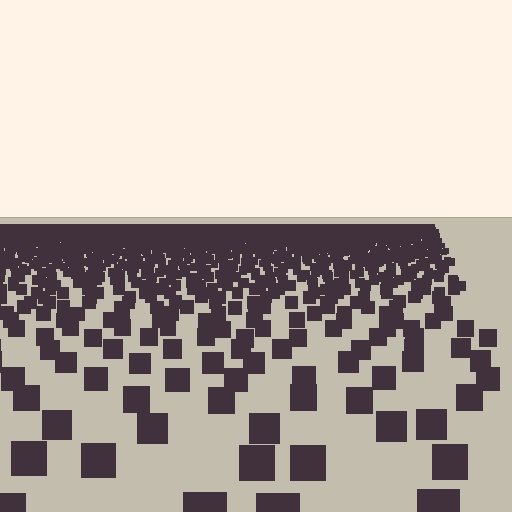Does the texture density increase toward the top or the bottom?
Density increases toward the top.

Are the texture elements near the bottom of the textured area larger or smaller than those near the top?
Larger. Near the bottom, elements are closer to the viewer and appear at a bigger on-screen size.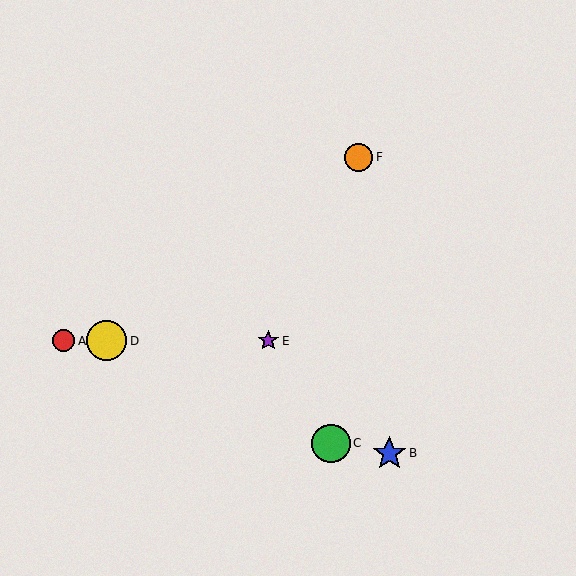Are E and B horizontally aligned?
No, E is at y≈341 and B is at y≈453.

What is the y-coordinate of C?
Object C is at y≈443.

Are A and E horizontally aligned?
Yes, both are at y≈341.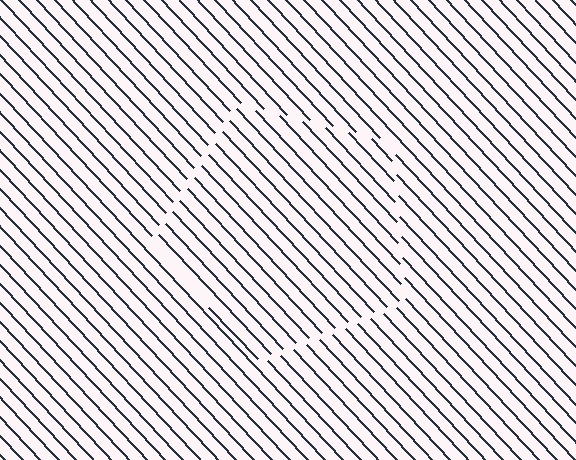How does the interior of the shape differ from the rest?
The interior of the shape contains the same grating, shifted by half a period — the contour is defined by the phase discontinuity where line-ends from the inner and outer gratings abut.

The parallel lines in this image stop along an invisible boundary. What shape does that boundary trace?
An illusory pentagon. The interior of the shape contains the same grating, shifted by half a period — the contour is defined by the phase discontinuity where line-ends from the inner and outer gratings abut.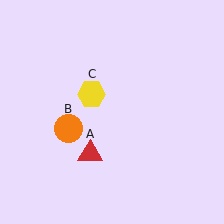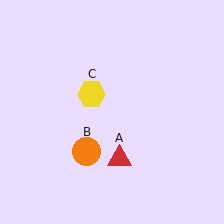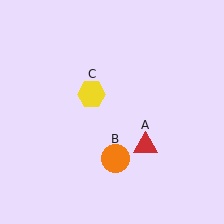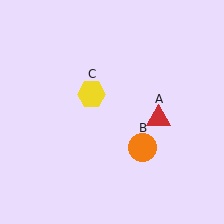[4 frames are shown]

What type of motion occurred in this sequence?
The red triangle (object A), orange circle (object B) rotated counterclockwise around the center of the scene.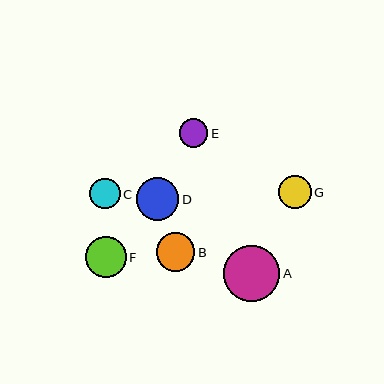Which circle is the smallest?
Circle E is the smallest with a size of approximately 28 pixels.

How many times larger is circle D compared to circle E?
Circle D is approximately 1.5 times the size of circle E.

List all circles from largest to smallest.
From largest to smallest: A, D, F, B, G, C, E.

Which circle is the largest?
Circle A is the largest with a size of approximately 56 pixels.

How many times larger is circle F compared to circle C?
Circle F is approximately 1.3 times the size of circle C.